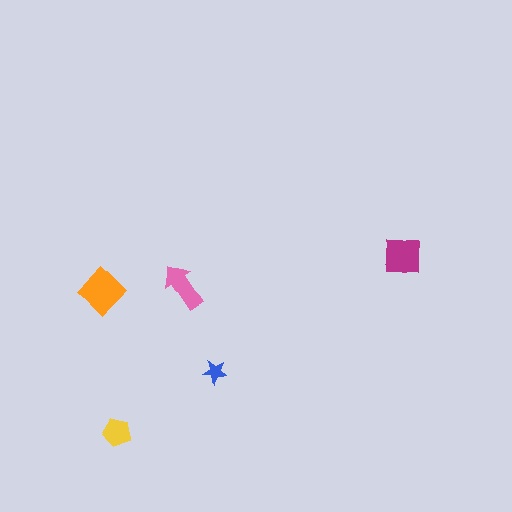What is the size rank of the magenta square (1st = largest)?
2nd.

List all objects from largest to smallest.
The orange diamond, the magenta square, the pink arrow, the yellow pentagon, the blue star.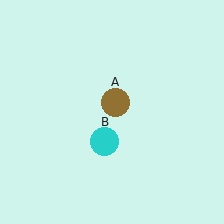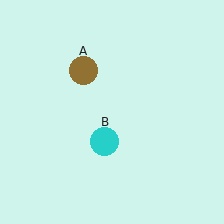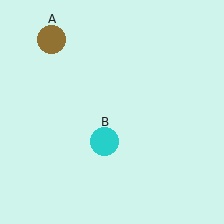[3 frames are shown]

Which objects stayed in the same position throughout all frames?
Cyan circle (object B) remained stationary.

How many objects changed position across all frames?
1 object changed position: brown circle (object A).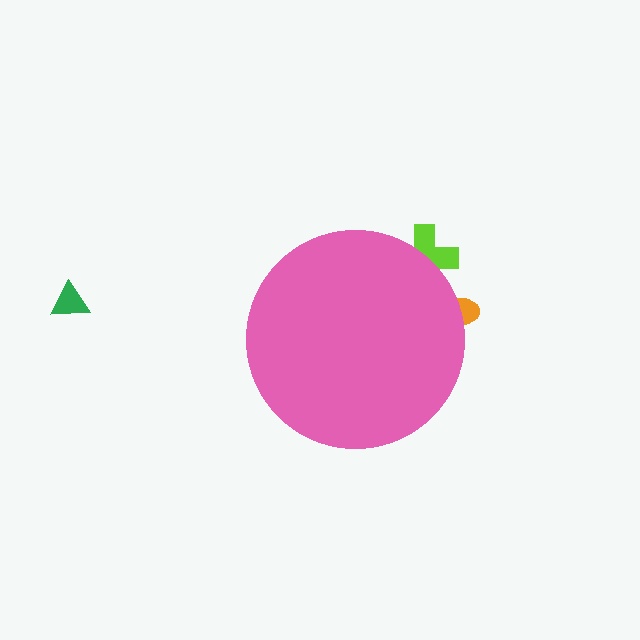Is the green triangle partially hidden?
No, the green triangle is fully visible.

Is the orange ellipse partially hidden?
Yes, the orange ellipse is partially hidden behind the pink circle.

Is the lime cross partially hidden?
Yes, the lime cross is partially hidden behind the pink circle.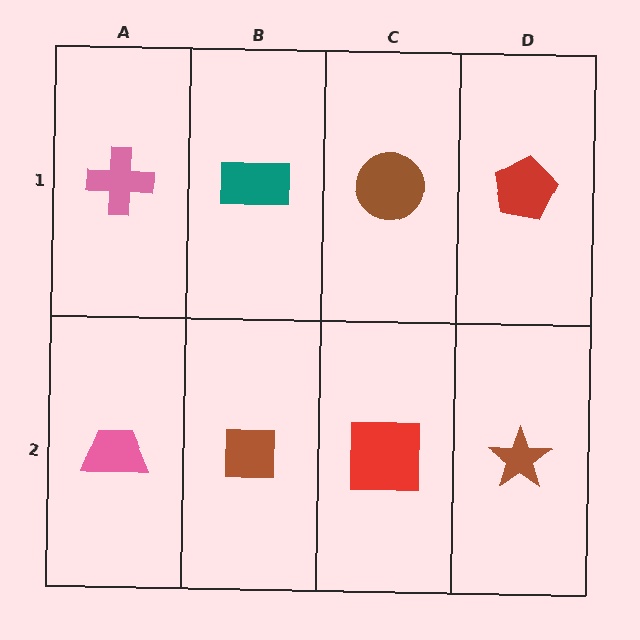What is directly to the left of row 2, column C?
A brown square.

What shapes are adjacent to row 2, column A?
A pink cross (row 1, column A), a brown square (row 2, column B).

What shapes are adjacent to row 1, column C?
A red square (row 2, column C), a teal rectangle (row 1, column B), a red pentagon (row 1, column D).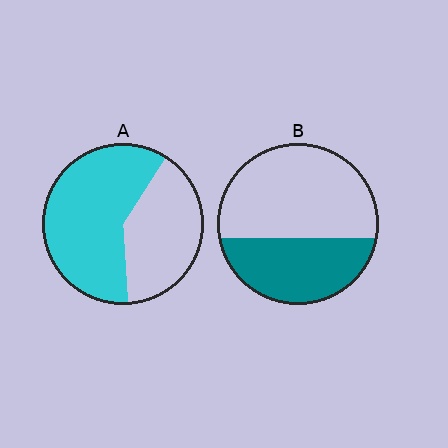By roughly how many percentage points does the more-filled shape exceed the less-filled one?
By roughly 20 percentage points (A over B).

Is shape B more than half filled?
No.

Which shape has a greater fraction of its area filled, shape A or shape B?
Shape A.